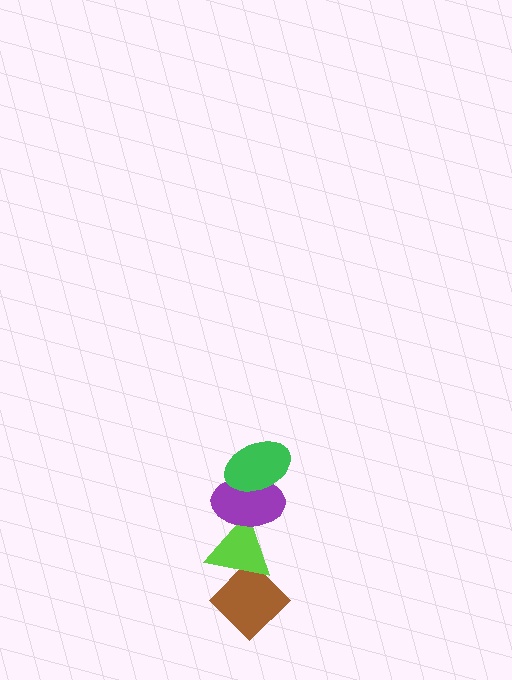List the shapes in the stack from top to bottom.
From top to bottom: the green ellipse, the purple ellipse, the lime triangle, the brown diamond.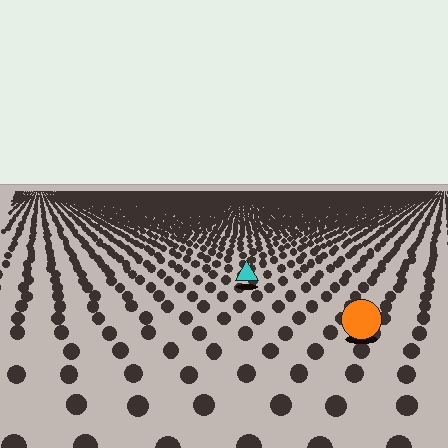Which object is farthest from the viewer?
The cyan triangle is farthest from the viewer. It appears smaller and the ground texture around it is denser.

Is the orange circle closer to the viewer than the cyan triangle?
Yes. The orange circle is closer — you can tell from the texture gradient: the ground texture is coarser near it.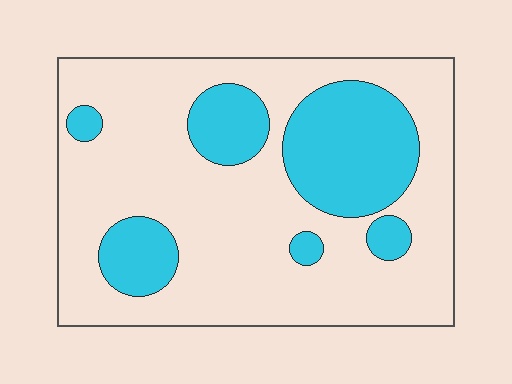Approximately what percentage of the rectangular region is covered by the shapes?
Approximately 25%.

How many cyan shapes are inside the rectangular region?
6.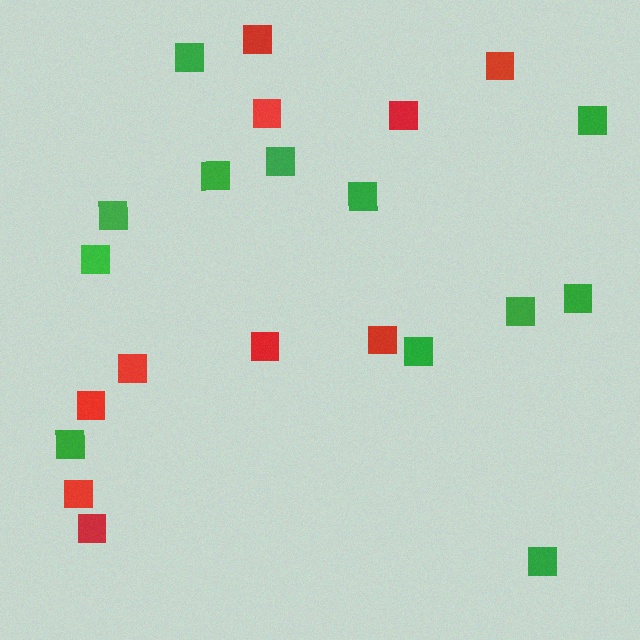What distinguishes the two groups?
There are 2 groups: one group of red squares (10) and one group of green squares (12).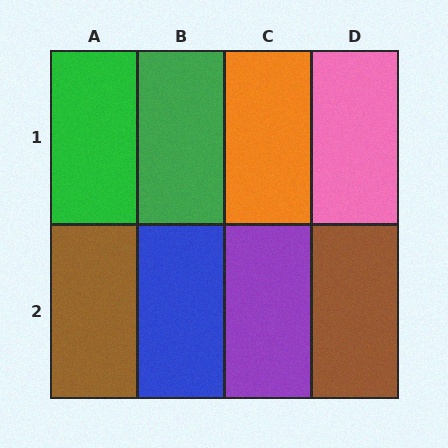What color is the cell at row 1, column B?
Green.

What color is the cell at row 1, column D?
Pink.